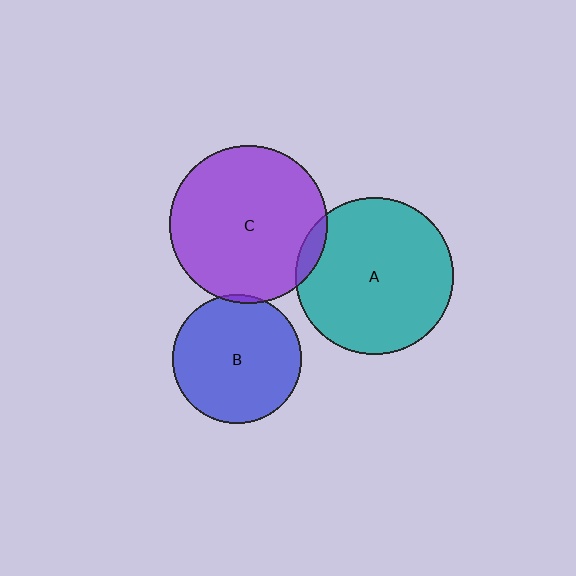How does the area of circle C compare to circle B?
Approximately 1.5 times.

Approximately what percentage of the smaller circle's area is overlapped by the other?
Approximately 5%.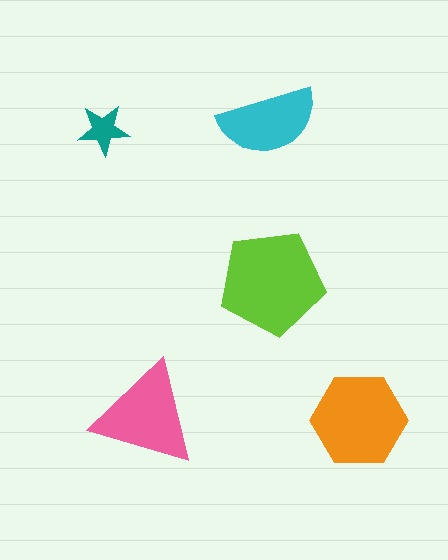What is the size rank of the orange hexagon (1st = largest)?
2nd.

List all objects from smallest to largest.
The teal star, the cyan semicircle, the pink triangle, the orange hexagon, the lime pentagon.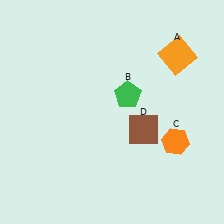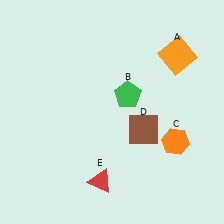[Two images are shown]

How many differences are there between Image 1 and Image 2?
There is 1 difference between the two images.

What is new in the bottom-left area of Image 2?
A red triangle (E) was added in the bottom-left area of Image 2.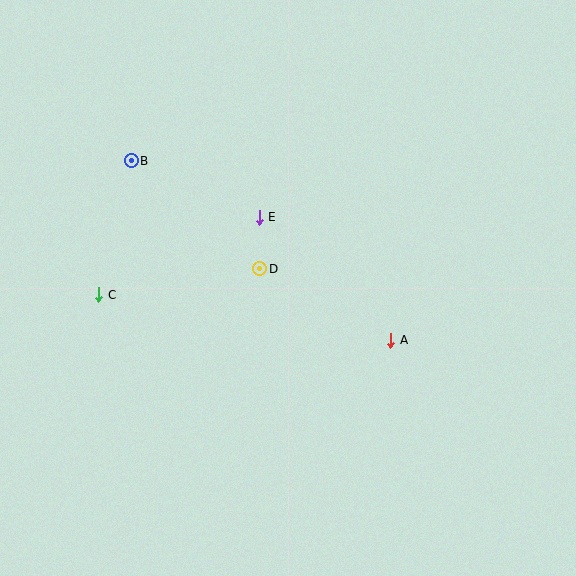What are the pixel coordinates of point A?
Point A is at (391, 340).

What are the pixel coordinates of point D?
Point D is at (260, 269).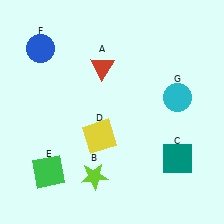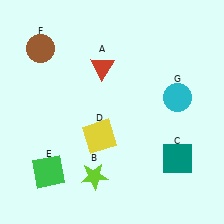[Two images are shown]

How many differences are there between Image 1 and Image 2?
There is 1 difference between the two images.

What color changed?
The circle (F) changed from blue in Image 1 to brown in Image 2.